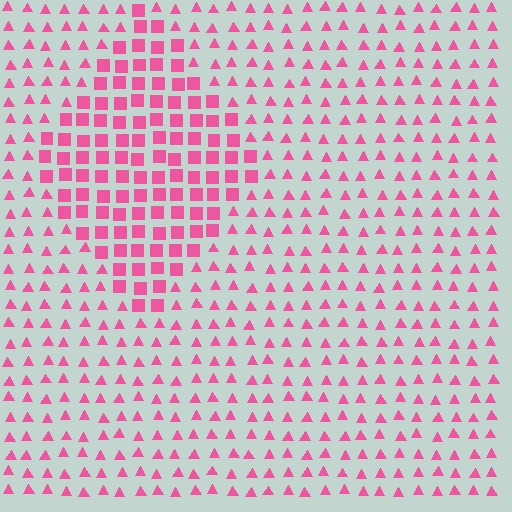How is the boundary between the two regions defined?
The boundary is defined by a change in element shape: squares inside vs. triangles outside. All elements share the same color and spacing.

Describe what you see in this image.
The image is filled with small pink elements arranged in a uniform grid. A diamond-shaped region contains squares, while the surrounding area contains triangles. The boundary is defined purely by the change in element shape.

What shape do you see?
I see a diamond.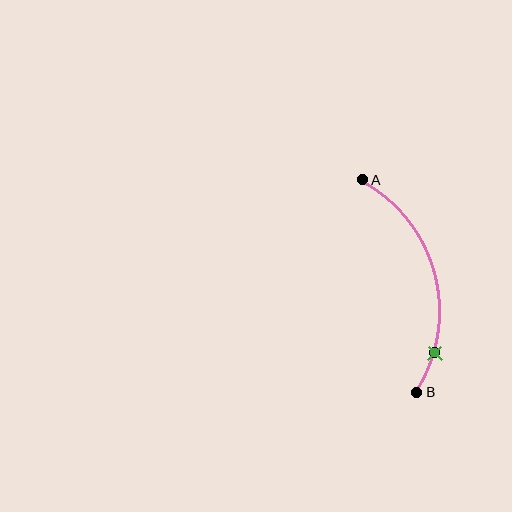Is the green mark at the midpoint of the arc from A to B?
No. The green mark lies on the arc but is closer to endpoint B. The arc midpoint would be at the point on the curve equidistant along the arc from both A and B.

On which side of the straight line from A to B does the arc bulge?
The arc bulges to the right of the straight line connecting A and B.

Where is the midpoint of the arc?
The arc midpoint is the point on the curve farthest from the straight line joining A and B. It sits to the right of that line.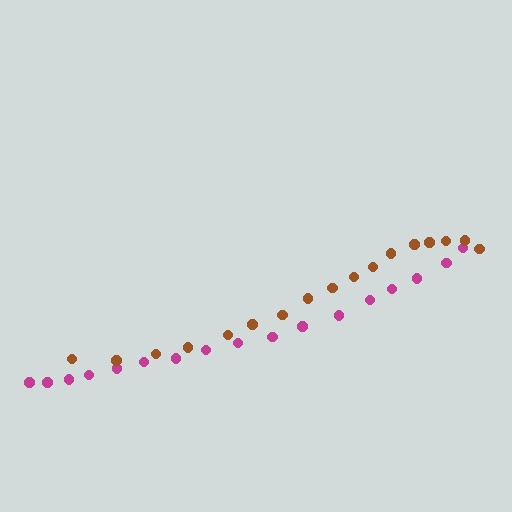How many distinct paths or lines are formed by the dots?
There are 2 distinct paths.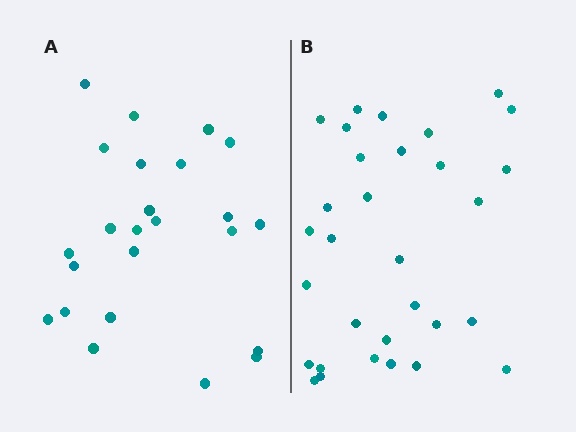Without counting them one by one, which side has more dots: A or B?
Region B (the right region) has more dots.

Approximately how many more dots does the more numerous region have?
Region B has roughly 8 or so more dots than region A.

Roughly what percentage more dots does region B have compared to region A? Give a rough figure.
About 30% more.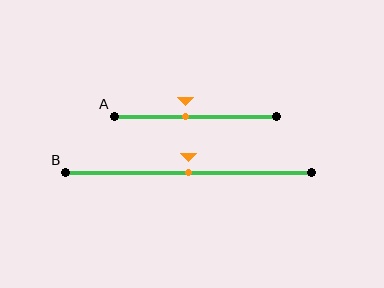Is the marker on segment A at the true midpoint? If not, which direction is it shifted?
No, the marker on segment A is shifted to the left by about 6% of the segment length.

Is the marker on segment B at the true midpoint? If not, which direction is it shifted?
Yes, the marker on segment B is at the true midpoint.